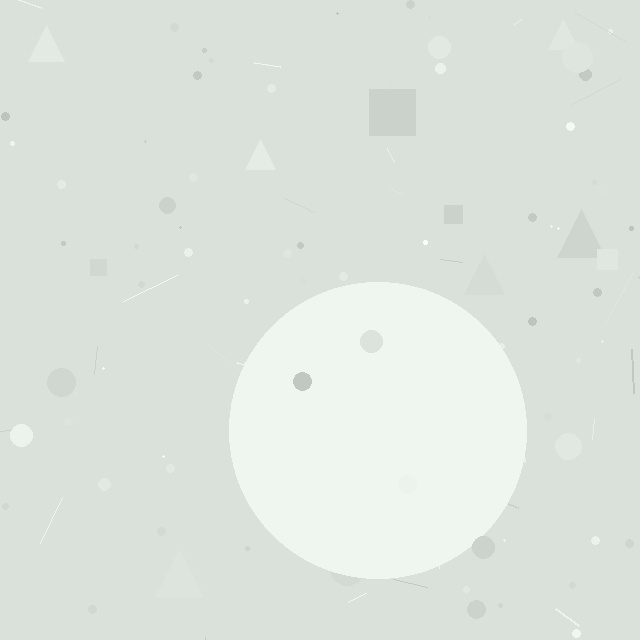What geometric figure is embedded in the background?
A circle is embedded in the background.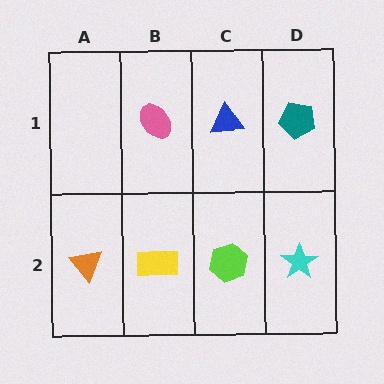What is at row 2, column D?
A cyan star.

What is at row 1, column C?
A blue triangle.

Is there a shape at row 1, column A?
No, that cell is empty.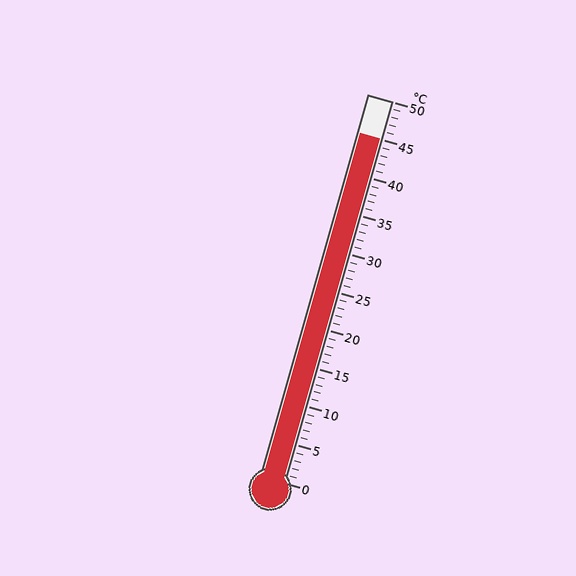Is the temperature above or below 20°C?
The temperature is above 20°C.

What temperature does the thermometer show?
The thermometer shows approximately 45°C.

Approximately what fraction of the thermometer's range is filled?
The thermometer is filled to approximately 90% of its range.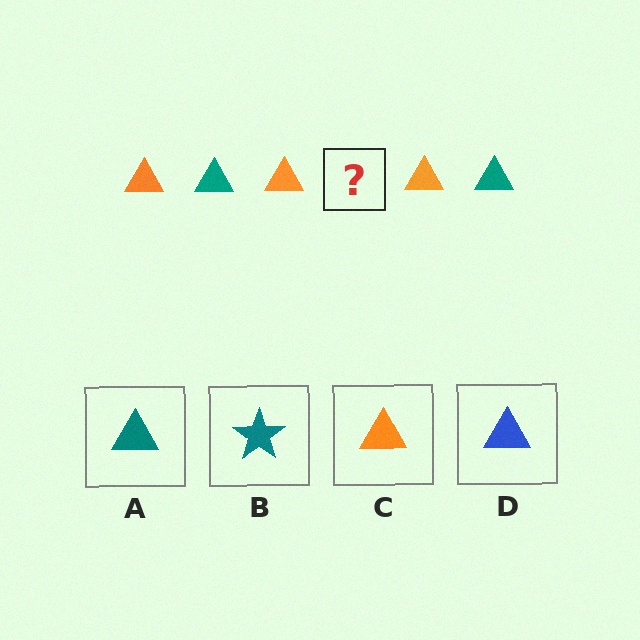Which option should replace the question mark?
Option A.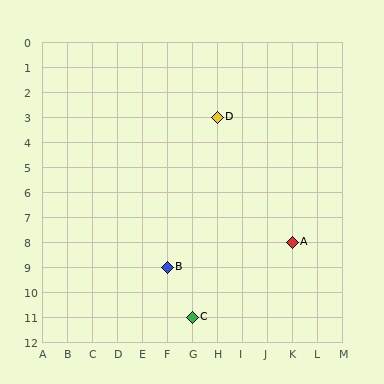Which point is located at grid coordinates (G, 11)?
Point C is at (G, 11).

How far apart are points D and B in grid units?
Points D and B are 2 columns and 6 rows apart (about 6.3 grid units diagonally).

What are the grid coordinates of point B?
Point B is at grid coordinates (F, 9).